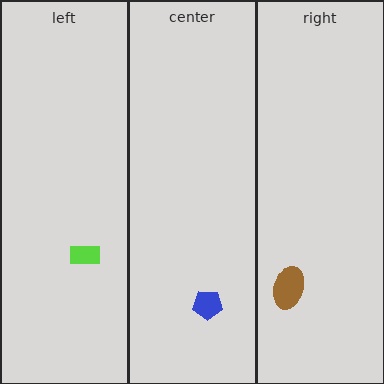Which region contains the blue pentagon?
The center region.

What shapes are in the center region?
The blue pentagon.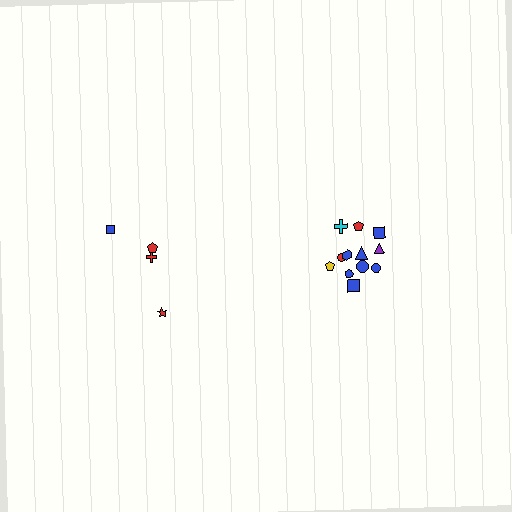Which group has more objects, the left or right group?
The right group.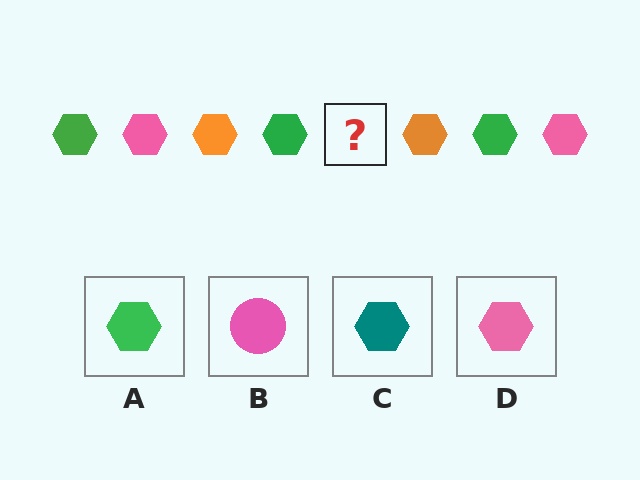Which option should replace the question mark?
Option D.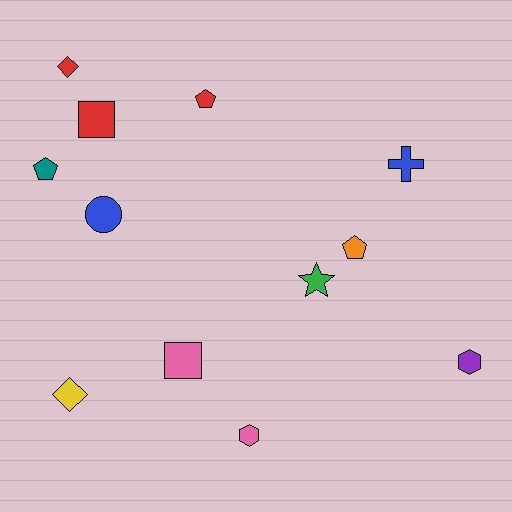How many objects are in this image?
There are 12 objects.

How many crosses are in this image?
There is 1 cross.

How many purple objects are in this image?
There is 1 purple object.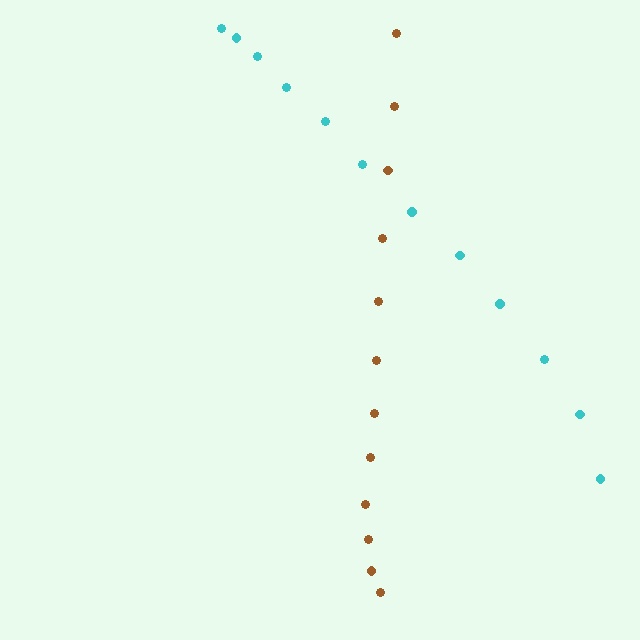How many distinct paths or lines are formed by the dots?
There are 2 distinct paths.